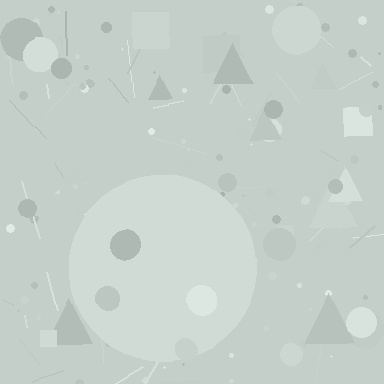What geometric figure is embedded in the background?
A circle is embedded in the background.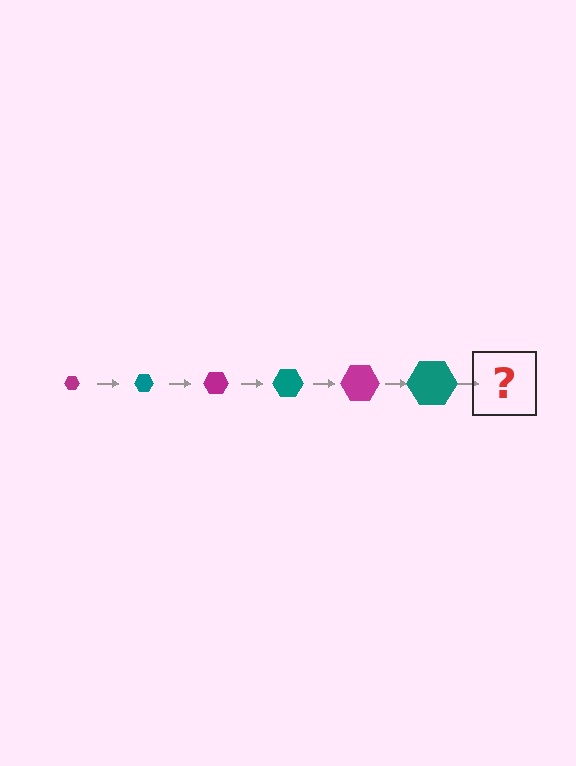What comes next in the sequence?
The next element should be a magenta hexagon, larger than the previous one.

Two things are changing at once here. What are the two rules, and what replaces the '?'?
The two rules are that the hexagon grows larger each step and the color cycles through magenta and teal. The '?' should be a magenta hexagon, larger than the previous one.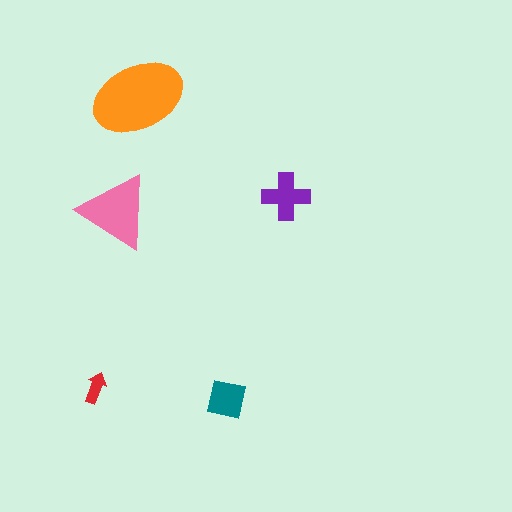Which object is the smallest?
The red arrow.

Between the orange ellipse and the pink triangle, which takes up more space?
The orange ellipse.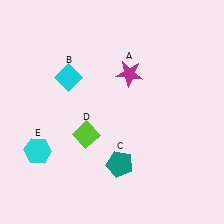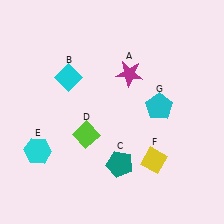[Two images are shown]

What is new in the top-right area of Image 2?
A cyan pentagon (G) was added in the top-right area of Image 2.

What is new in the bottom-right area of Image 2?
A yellow diamond (F) was added in the bottom-right area of Image 2.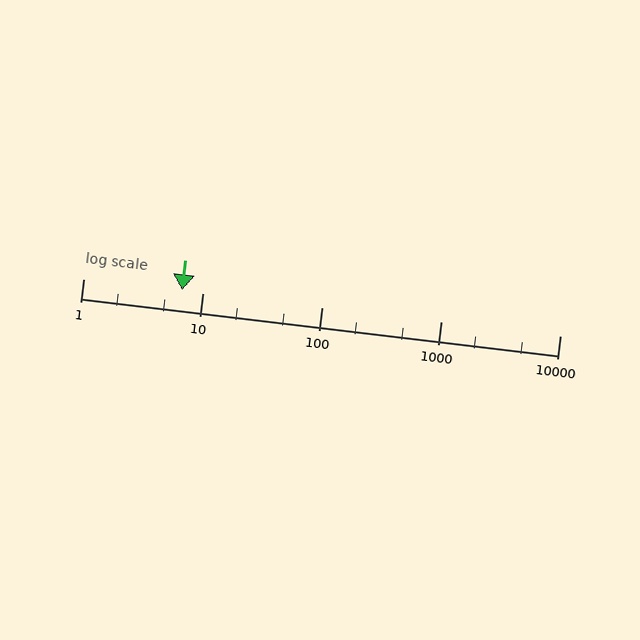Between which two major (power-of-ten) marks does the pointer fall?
The pointer is between 1 and 10.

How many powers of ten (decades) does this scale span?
The scale spans 4 decades, from 1 to 10000.